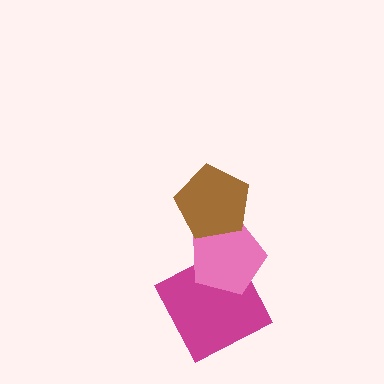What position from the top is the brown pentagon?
The brown pentagon is 1st from the top.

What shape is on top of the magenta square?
The pink pentagon is on top of the magenta square.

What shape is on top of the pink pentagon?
The brown pentagon is on top of the pink pentagon.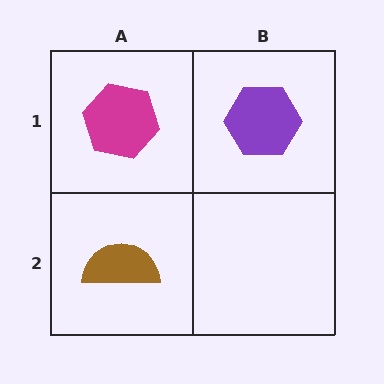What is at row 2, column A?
A brown semicircle.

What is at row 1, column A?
A magenta hexagon.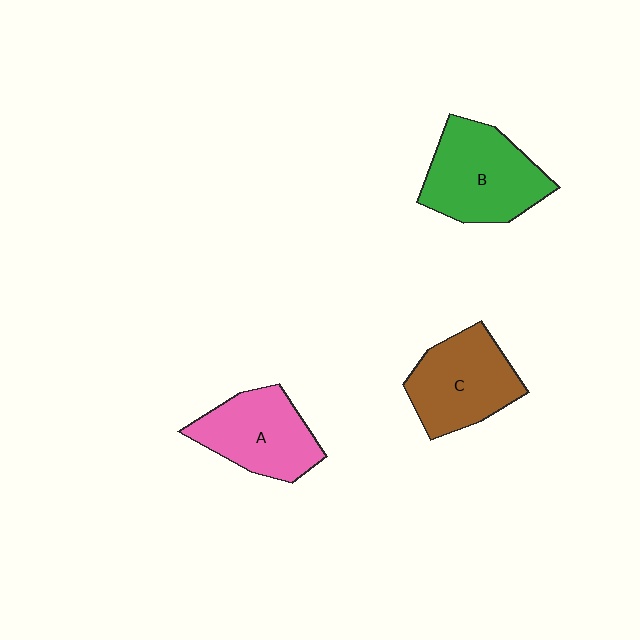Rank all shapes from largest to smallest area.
From largest to smallest: B (green), C (brown), A (pink).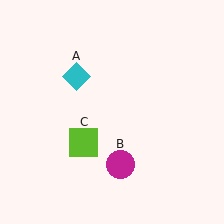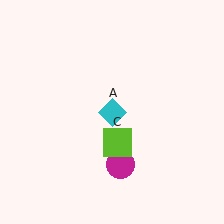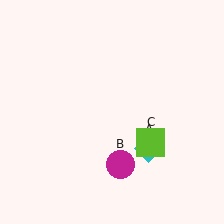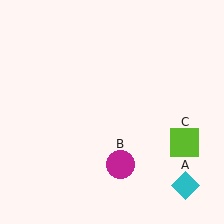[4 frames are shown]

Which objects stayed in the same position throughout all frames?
Magenta circle (object B) remained stationary.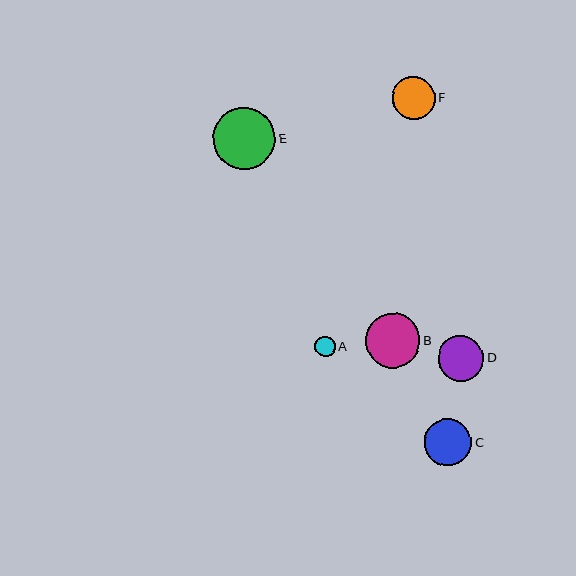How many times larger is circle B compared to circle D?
Circle B is approximately 1.2 times the size of circle D.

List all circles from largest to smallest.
From largest to smallest: E, B, C, D, F, A.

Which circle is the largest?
Circle E is the largest with a size of approximately 62 pixels.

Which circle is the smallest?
Circle A is the smallest with a size of approximately 20 pixels.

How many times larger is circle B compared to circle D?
Circle B is approximately 1.2 times the size of circle D.